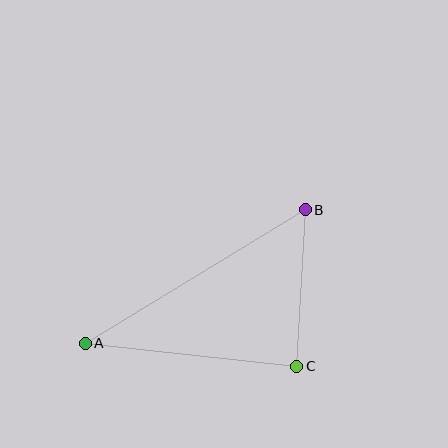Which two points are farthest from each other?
Points A and B are farthest from each other.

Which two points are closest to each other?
Points B and C are closest to each other.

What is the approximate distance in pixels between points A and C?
The distance between A and C is approximately 212 pixels.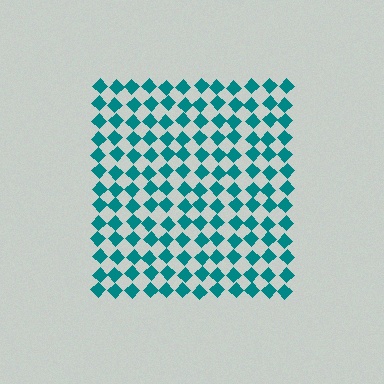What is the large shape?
The large shape is a square.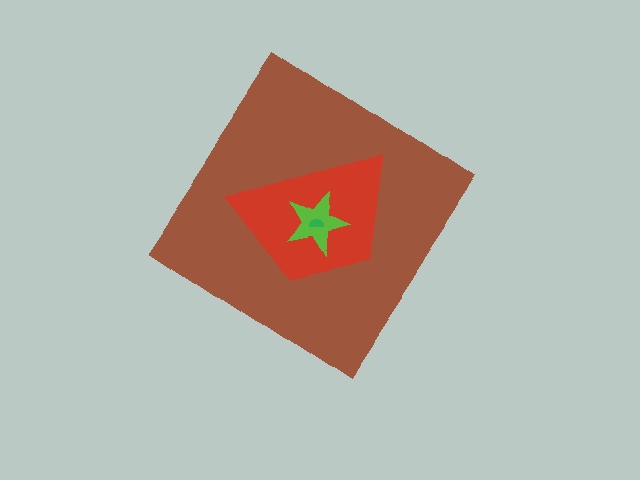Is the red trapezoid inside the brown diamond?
Yes.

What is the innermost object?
The green semicircle.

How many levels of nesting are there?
4.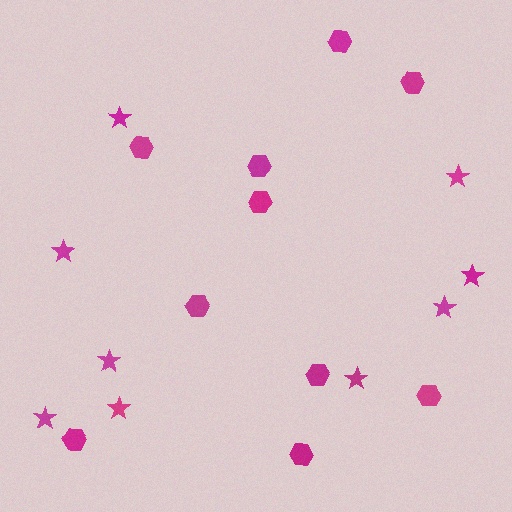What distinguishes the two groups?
There are 2 groups: one group of hexagons (10) and one group of stars (9).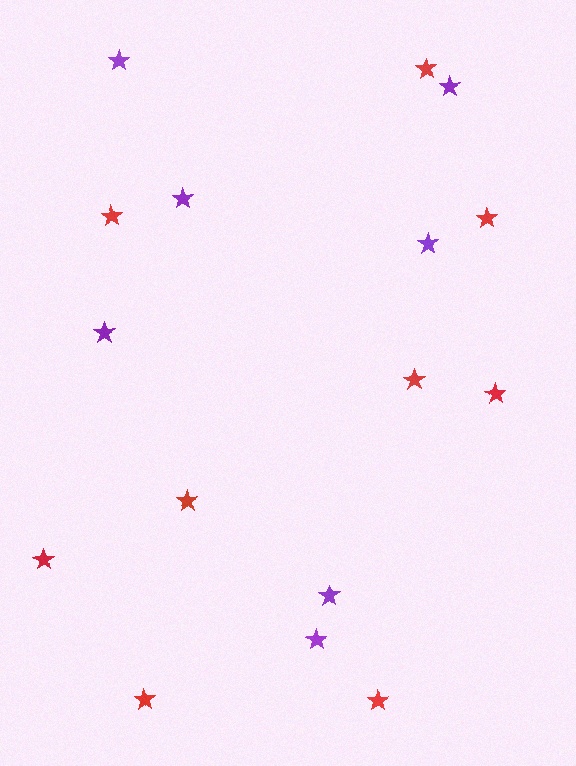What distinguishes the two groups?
There are 2 groups: one group of purple stars (7) and one group of red stars (9).